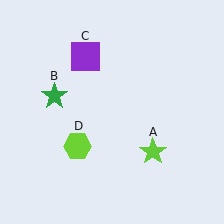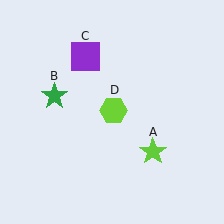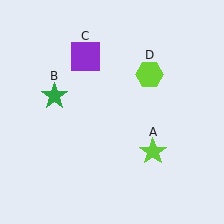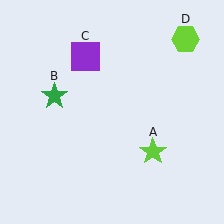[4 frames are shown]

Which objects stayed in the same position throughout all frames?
Lime star (object A) and green star (object B) and purple square (object C) remained stationary.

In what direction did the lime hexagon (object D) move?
The lime hexagon (object D) moved up and to the right.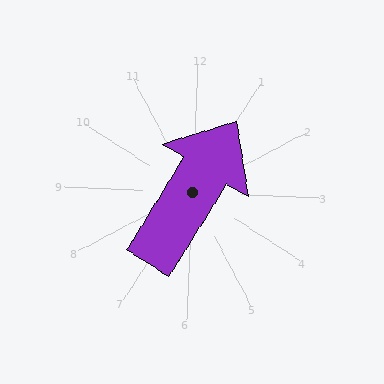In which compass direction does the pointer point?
Northeast.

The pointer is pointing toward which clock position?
Roughly 1 o'clock.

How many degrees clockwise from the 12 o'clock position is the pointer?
Approximately 29 degrees.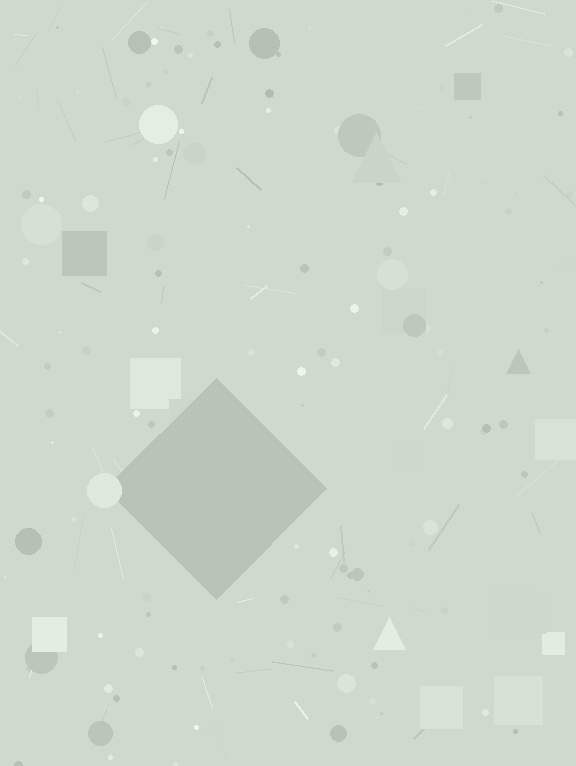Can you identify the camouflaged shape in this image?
The camouflaged shape is a diamond.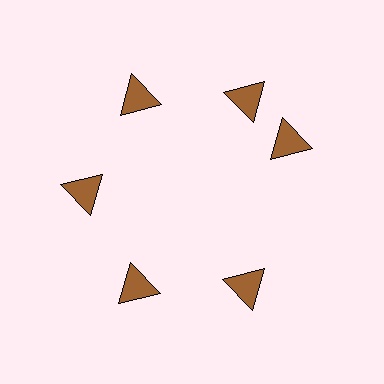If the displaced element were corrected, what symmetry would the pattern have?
It would have 6-fold rotational symmetry — the pattern would map onto itself every 60 degrees.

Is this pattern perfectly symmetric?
No. The 6 brown triangles are arranged in a ring, but one element near the 3 o'clock position is rotated out of alignment along the ring, breaking the 6-fold rotational symmetry.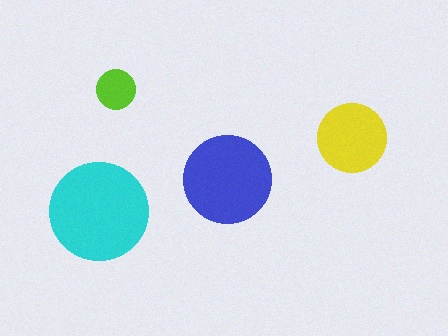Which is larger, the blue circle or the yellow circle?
The blue one.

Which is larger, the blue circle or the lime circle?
The blue one.